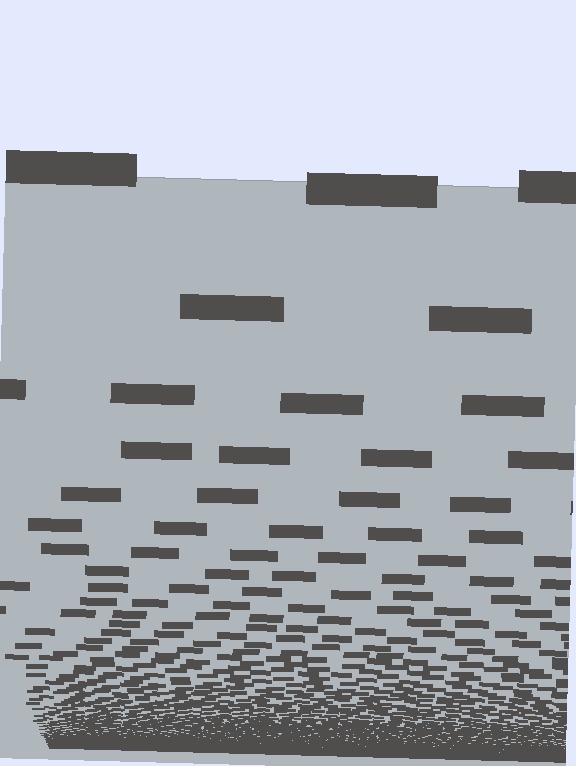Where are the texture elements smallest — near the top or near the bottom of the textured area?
Near the bottom.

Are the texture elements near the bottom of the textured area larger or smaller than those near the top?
Smaller. The gradient is inverted — elements near the bottom are smaller and denser.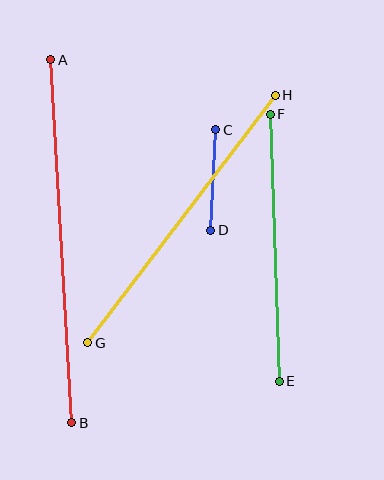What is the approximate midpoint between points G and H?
The midpoint is at approximately (182, 219) pixels.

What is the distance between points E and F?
The distance is approximately 267 pixels.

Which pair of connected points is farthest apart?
Points A and B are farthest apart.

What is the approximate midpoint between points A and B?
The midpoint is at approximately (61, 241) pixels.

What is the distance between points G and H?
The distance is approximately 310 pixels.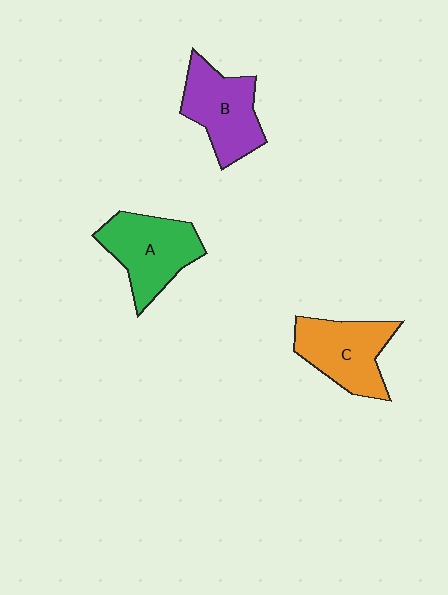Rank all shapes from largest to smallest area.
From largest to smallest: A (green), C (orange), B (purple).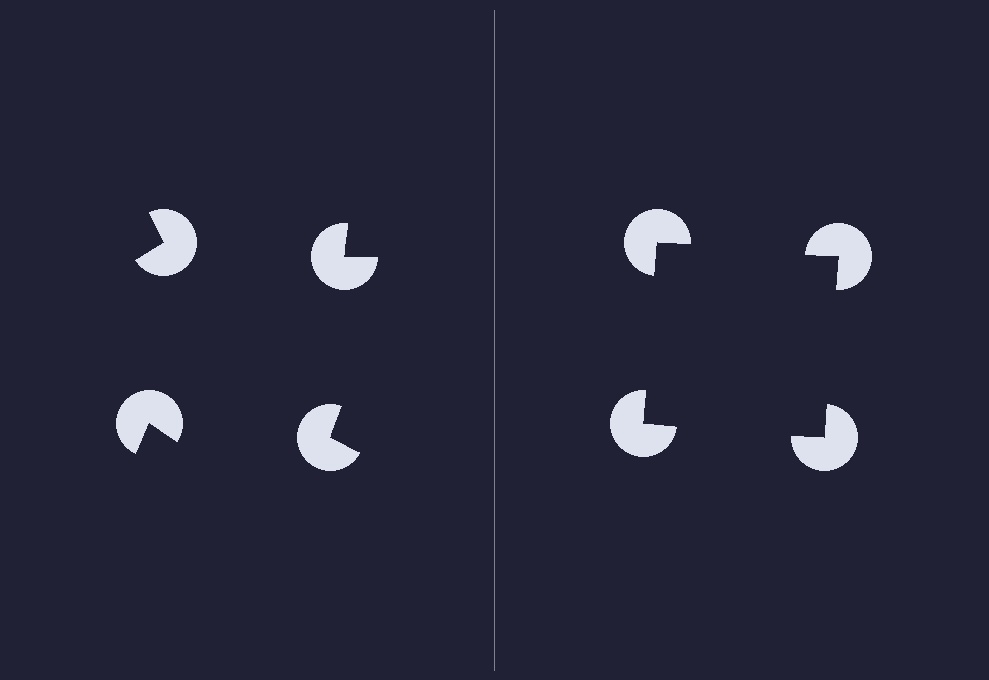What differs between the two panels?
The pac-man discs are positioned identically on both sides; only the wedge orientations differ. On the right they align to a square; on the left they are misaligned.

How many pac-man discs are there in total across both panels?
8 — 4 on each side.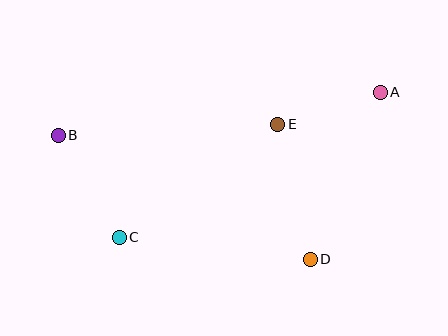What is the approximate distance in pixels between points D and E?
The distance between D and E is approximately 139 pixels.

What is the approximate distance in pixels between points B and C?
The distance between B and C is approximately 119 pixels.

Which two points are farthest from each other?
Points A and B are farthest from each other.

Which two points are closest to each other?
Points A and E are closest to each other.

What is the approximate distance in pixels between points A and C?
The distance between A and C is approximately 299 pixels.